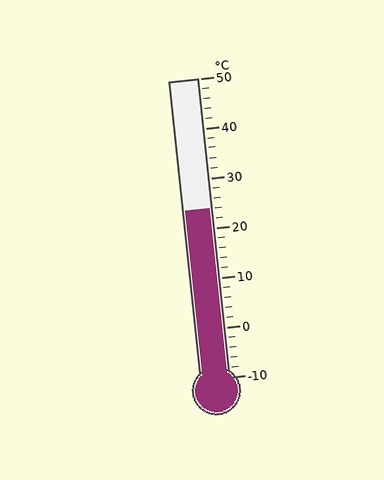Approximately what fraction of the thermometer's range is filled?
The thermometer is filled to approximately 55% of its range.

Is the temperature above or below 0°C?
The temperature is above 0°C.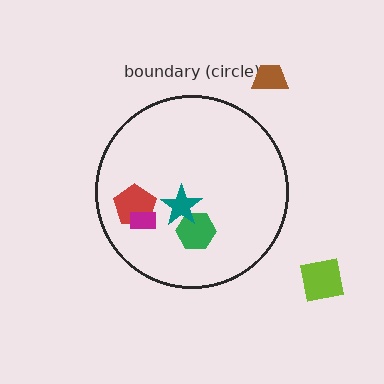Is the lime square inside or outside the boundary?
Outside.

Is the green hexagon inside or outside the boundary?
Inside.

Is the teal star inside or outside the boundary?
Inside.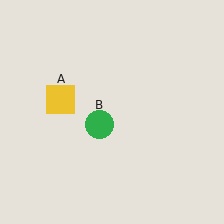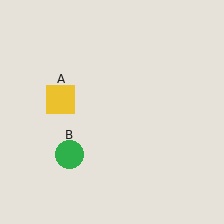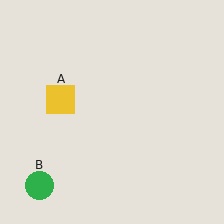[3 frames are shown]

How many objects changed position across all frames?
1 object changed position: green circle (object B).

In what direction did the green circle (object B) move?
The green circle (object B) moved down and to the left.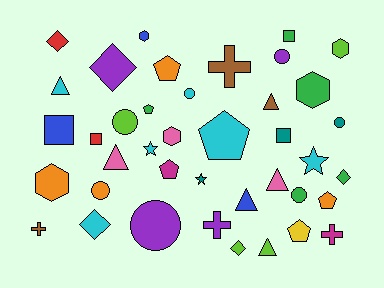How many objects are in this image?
There are 40 objects.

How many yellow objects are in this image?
There is 1 yellow object.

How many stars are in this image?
There are 3 stars.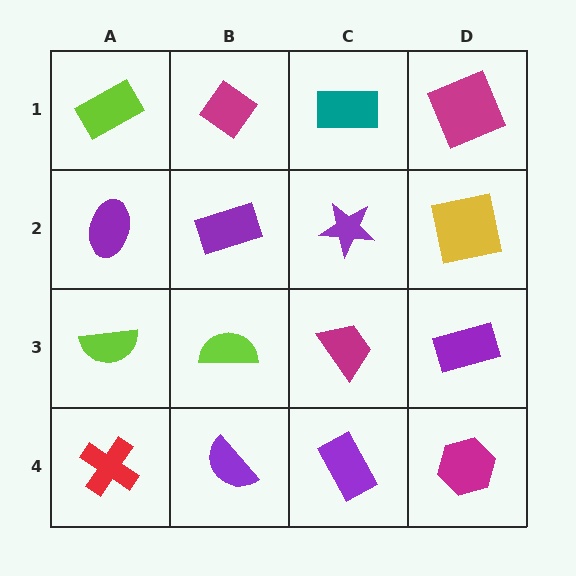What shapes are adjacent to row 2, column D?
A magenta square (row 1, column D), a purple rectangle (row 3, column D), a purple star (row 2, column C).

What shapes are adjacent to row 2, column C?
A teal rectangle (row 1, column C), a magenta trapezoid (row 3, column C), a purple rectangle (row 2, column B), a yellow square (row 2, column D).